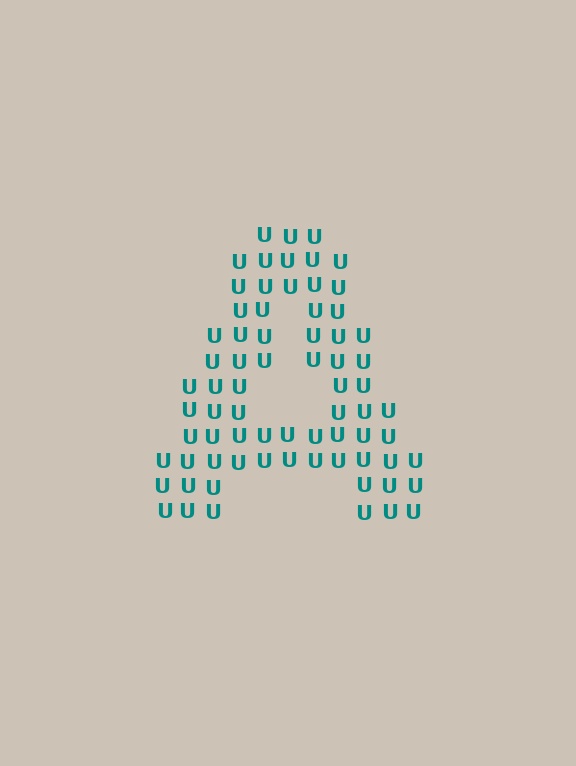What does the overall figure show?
The overall figure shows the letter A.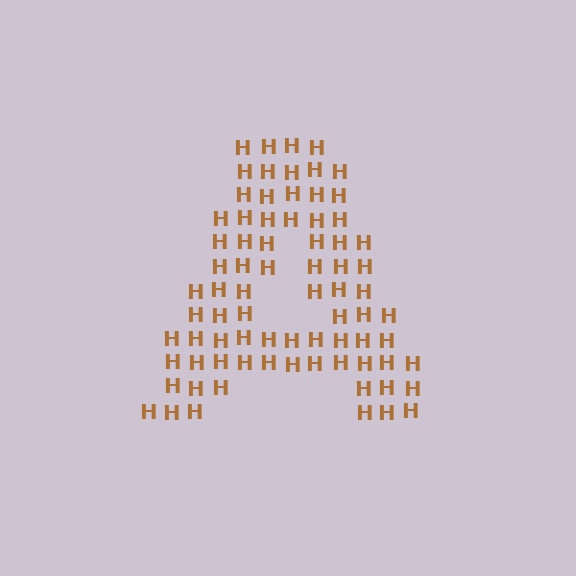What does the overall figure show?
The overall figure shows the letter A.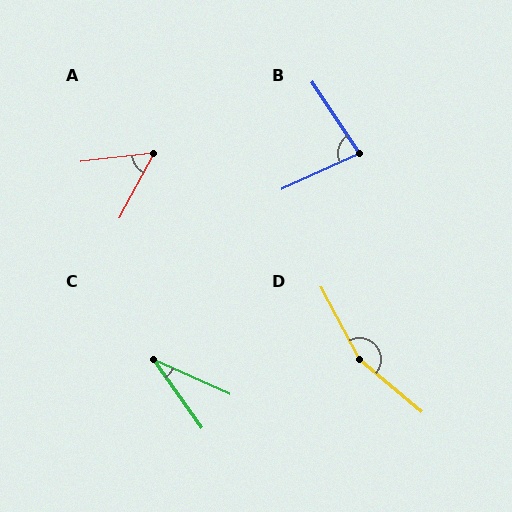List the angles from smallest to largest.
C (30°), A (55°), B (81°), D (158°).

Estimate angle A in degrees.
Approximately 55 degrees.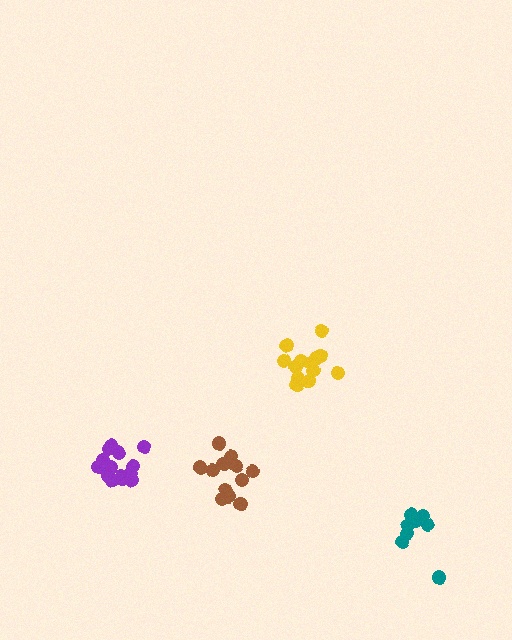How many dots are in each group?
Group 1: 12 dots, Group 2: 8 dots, Group 3: 14 dots, Group 4: 13 dots (47 total).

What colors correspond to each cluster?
The clusters are colored: brown, teal, purple, yellow.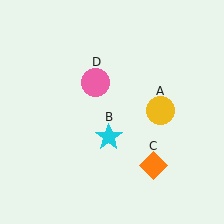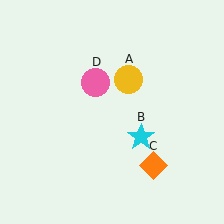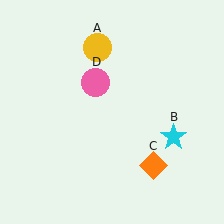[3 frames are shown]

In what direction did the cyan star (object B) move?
The cyan star (object B) moved right.